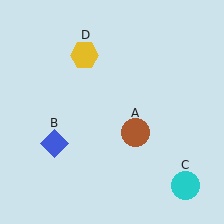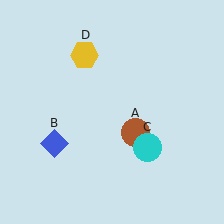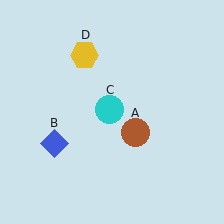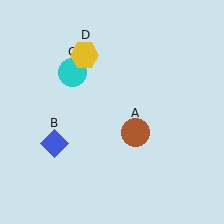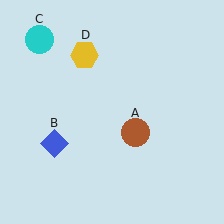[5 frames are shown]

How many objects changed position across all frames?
1 object changed position: cyan circle (object C).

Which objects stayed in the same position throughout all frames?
Brown circle (object A) and blue diamond (object B) and yellow hexagon (object D) remained stationary.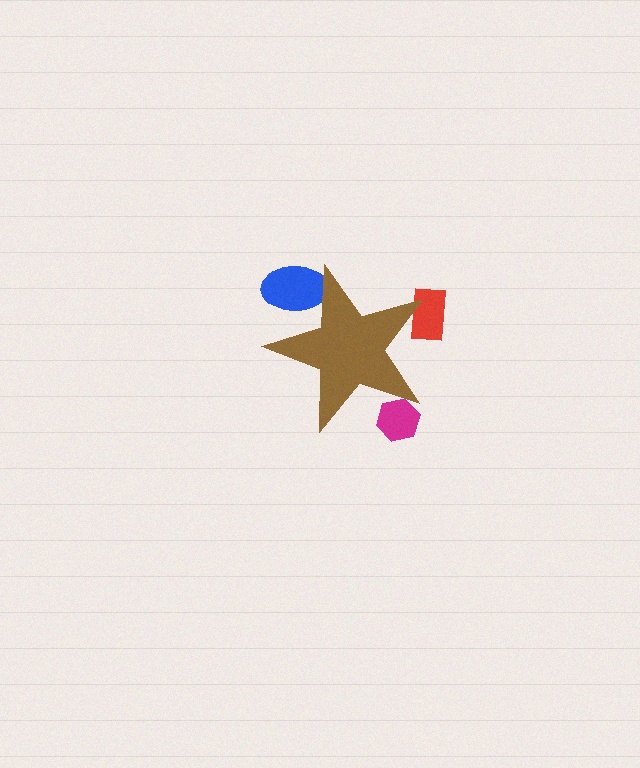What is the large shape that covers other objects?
A brown star.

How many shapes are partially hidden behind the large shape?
3 shapes are partially hidden.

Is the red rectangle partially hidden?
Yes, the red rectangle is partially hidden behind the brown star.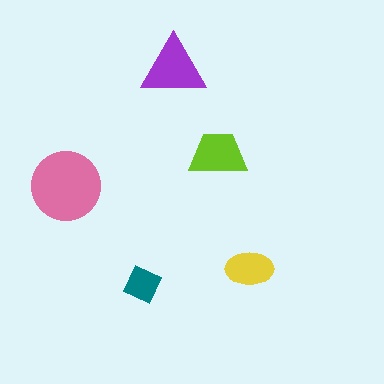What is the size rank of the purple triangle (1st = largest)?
2nd.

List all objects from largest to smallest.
The pink circle, the purple triangle, the lime trapezoid, the yellow ellipse, the teal diamond.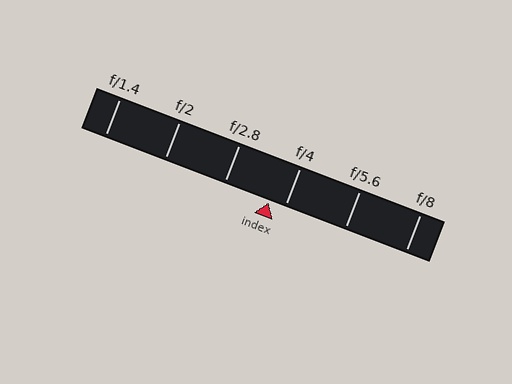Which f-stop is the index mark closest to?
The index mark is closest to f/4.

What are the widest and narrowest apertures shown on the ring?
The widest aperture shown is f/1.4 and the narrowest is f/8.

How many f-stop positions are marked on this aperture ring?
There are 6 f-stop positions marked.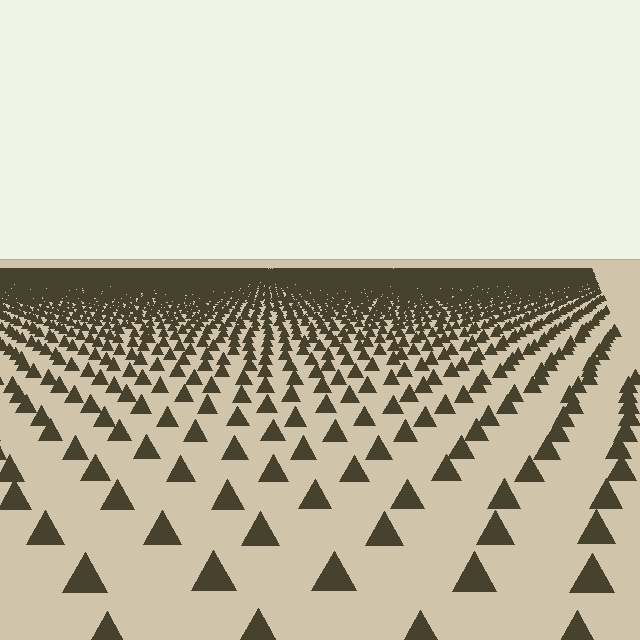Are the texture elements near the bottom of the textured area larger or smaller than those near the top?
Larger. Near the bottom, elements are closer to the viewer and appear at a bigger on-screen size.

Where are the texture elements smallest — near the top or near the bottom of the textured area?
Near the top.